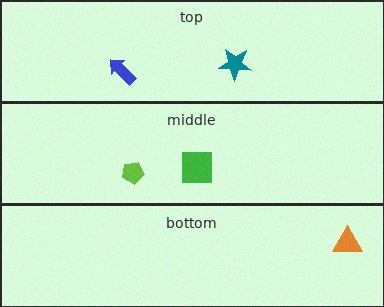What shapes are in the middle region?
The lime pentagon, the green square.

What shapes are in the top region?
The teal star, the blue arrow.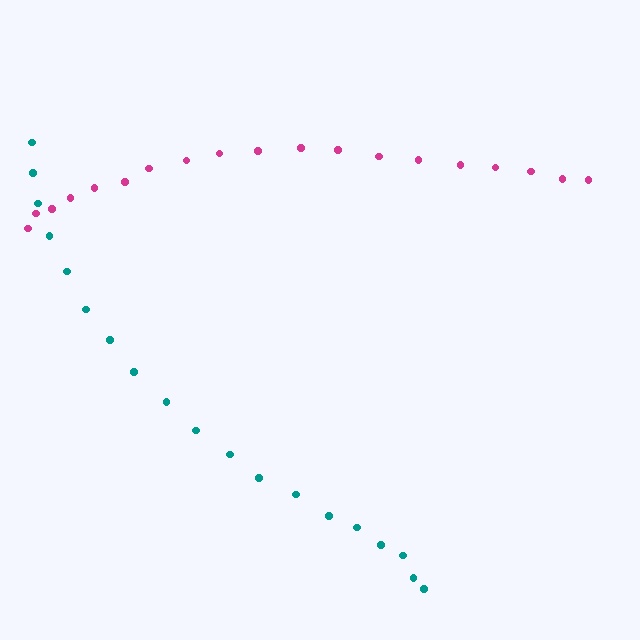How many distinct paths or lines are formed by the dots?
There are 2 distinct paths.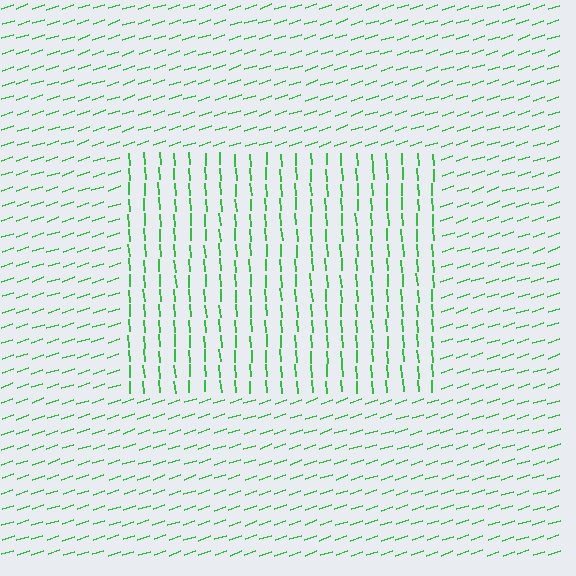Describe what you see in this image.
The image is filled with small green line segments. A rectangle region in the image has lines oriented differently from the surrounding lines, creating a visible texture boundary.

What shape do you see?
I see a rectangle.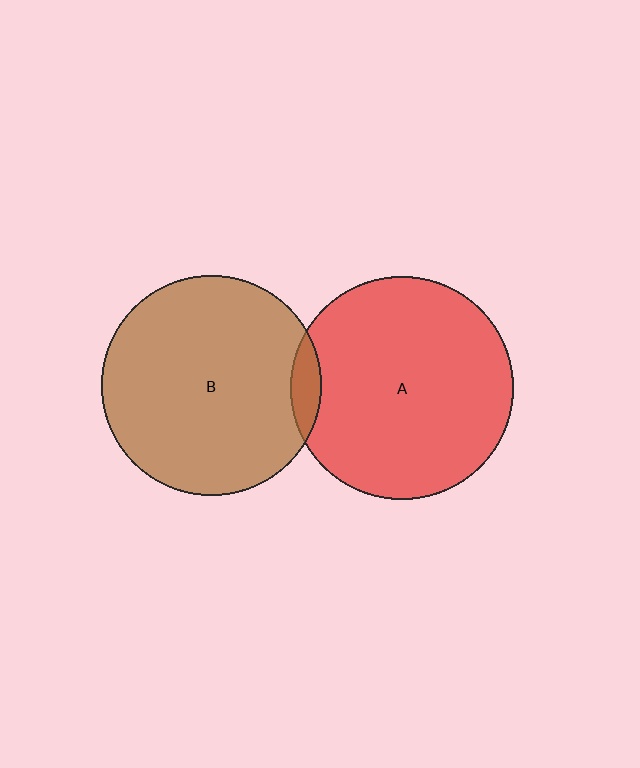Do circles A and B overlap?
Yes.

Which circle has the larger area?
Circle A (red).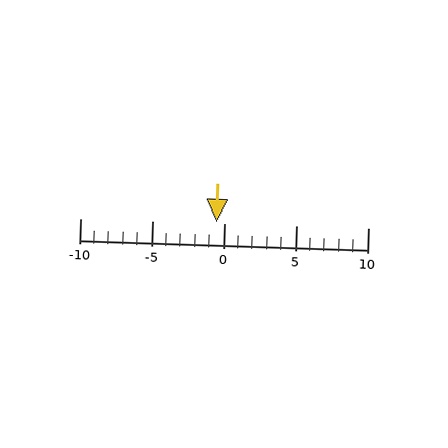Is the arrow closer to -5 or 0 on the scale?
The arrow is closer to 0.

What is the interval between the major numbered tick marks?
The major tick marks are spaced 5 units apart.